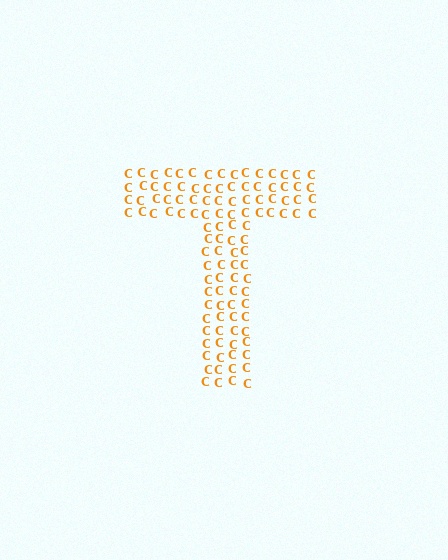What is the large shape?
The large shape is the letter T.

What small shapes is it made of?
It is made of small letter C's.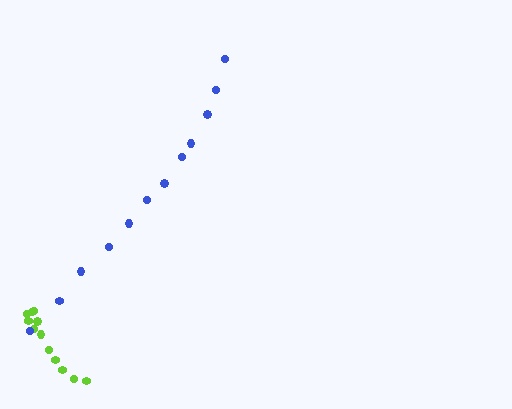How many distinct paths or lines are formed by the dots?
There are 2 distinct paths.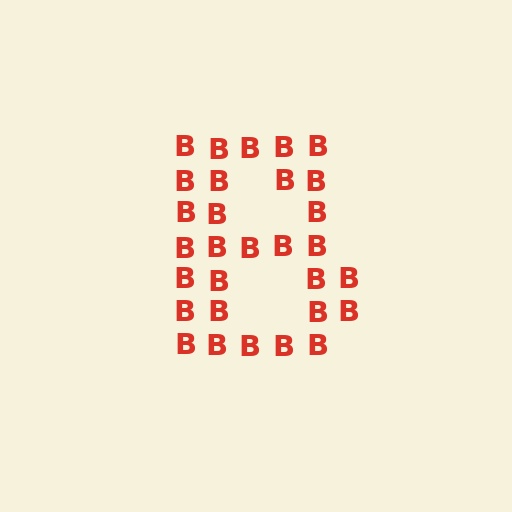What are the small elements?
The small elements are letter B's.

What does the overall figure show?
The overall figure shows the letter B.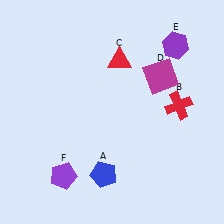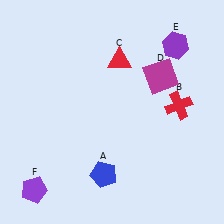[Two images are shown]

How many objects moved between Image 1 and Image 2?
1 object moved between the two images.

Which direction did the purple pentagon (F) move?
The purple pentagon (F) moved left.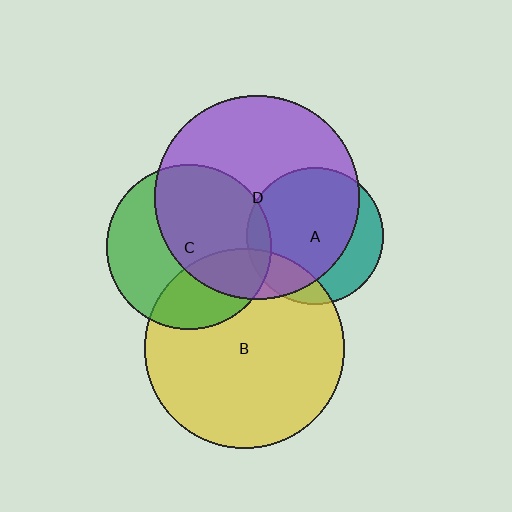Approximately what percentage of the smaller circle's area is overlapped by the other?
Approximately 55%.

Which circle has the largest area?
Circle D (purple).